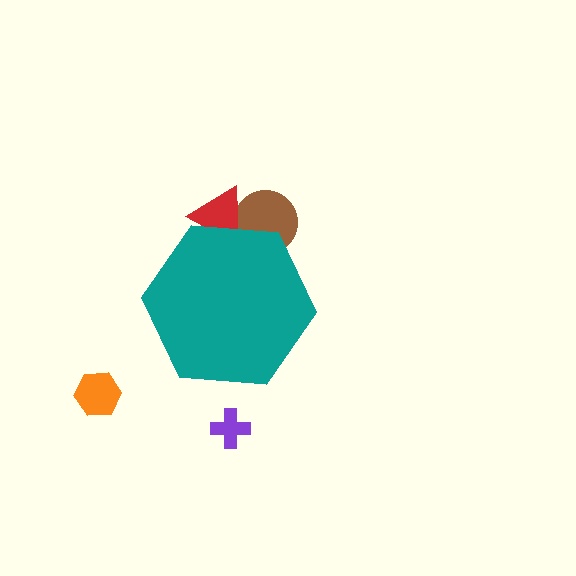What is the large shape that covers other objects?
A teal hexagon.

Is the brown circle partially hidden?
Yes, the brown circle is partially hidden behind the teal hexagon.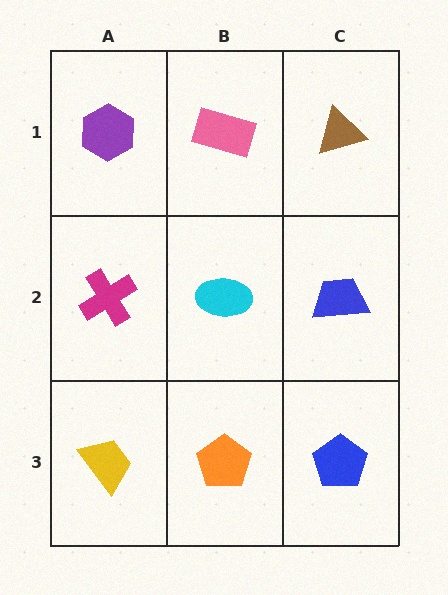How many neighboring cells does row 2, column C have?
3.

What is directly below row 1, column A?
A magenta cross.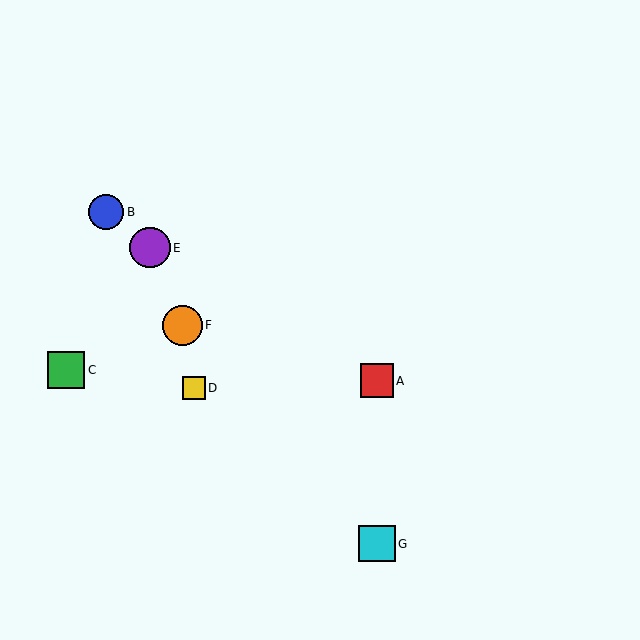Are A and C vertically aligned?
No, A is at x≈377 and C is at x≈66.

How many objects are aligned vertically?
2 objects (A, G) are aligned vertically.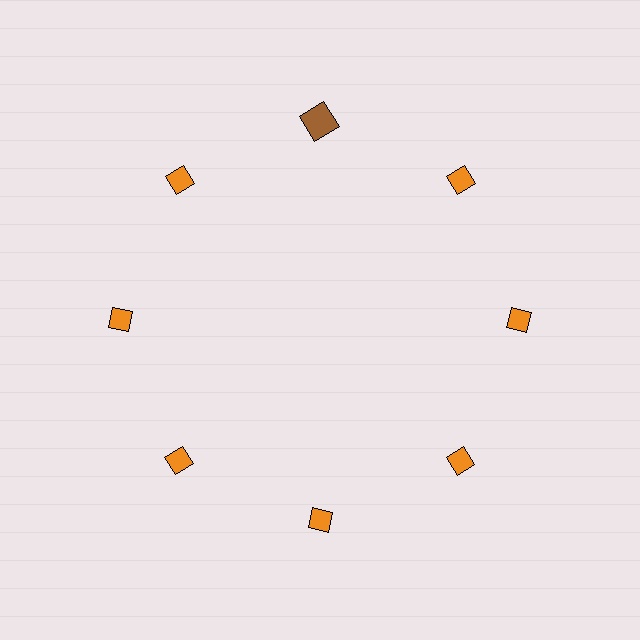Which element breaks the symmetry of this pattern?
The brown square at roughly the 12 o'clock position breaks the symmetry. All other shapes are orange diamonds.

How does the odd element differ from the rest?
It differs in both color (brown instead of orange) and shape (square instead of diamond).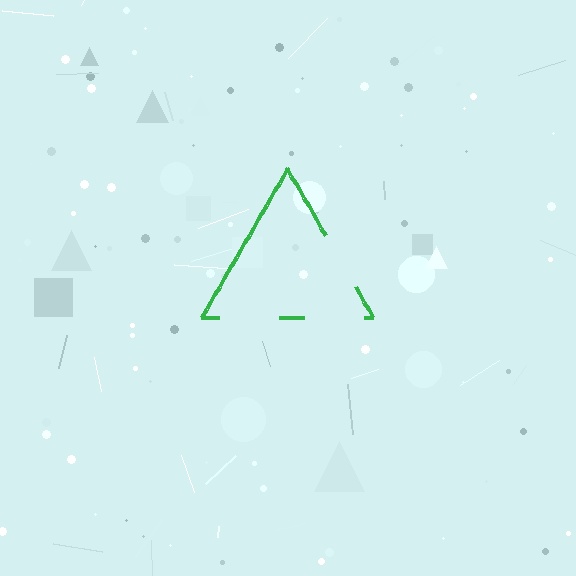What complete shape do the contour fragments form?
The contour fragments form a triangle.